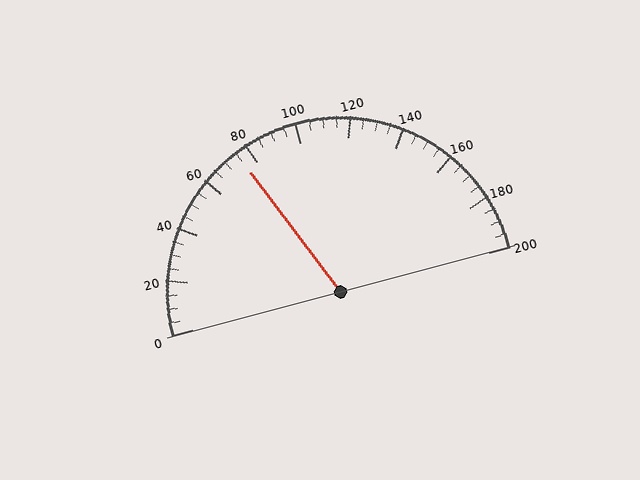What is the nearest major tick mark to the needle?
The nearest major tick mark is 80.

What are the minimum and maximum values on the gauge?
The gauge ranges from 0 to 200.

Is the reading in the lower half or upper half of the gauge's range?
The reading is in the lower half of the range (0 to 200).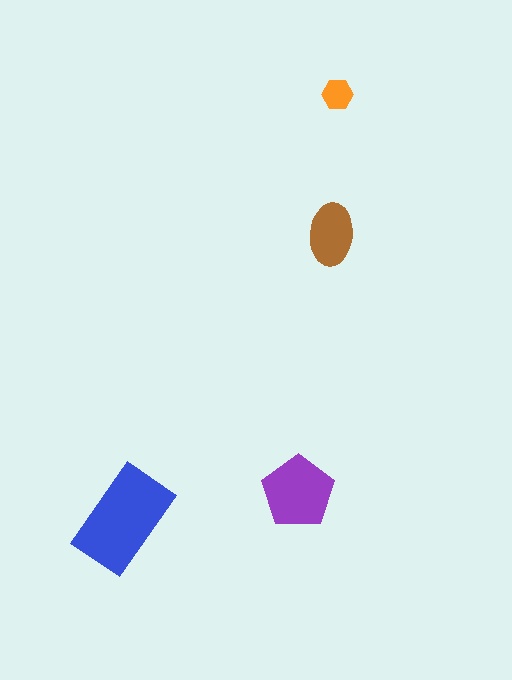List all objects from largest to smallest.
The blue rectangle, the purple pentagon, the brown ellipse, the orange hexagon.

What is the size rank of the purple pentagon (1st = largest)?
2nd.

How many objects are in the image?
There are 4 objects in the image.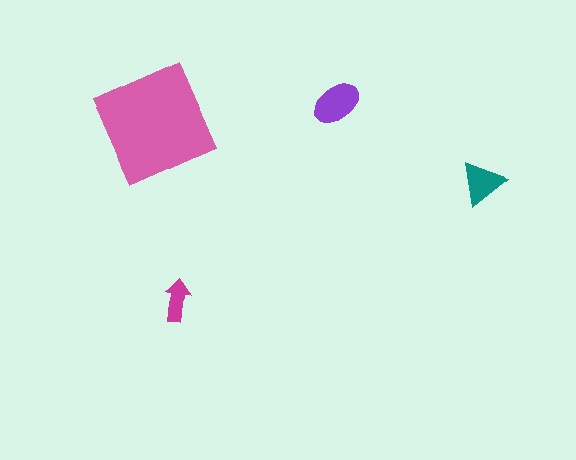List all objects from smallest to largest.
The magenta arrow, the teal triangle, the purple ellipse, the pink square.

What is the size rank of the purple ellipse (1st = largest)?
2nd.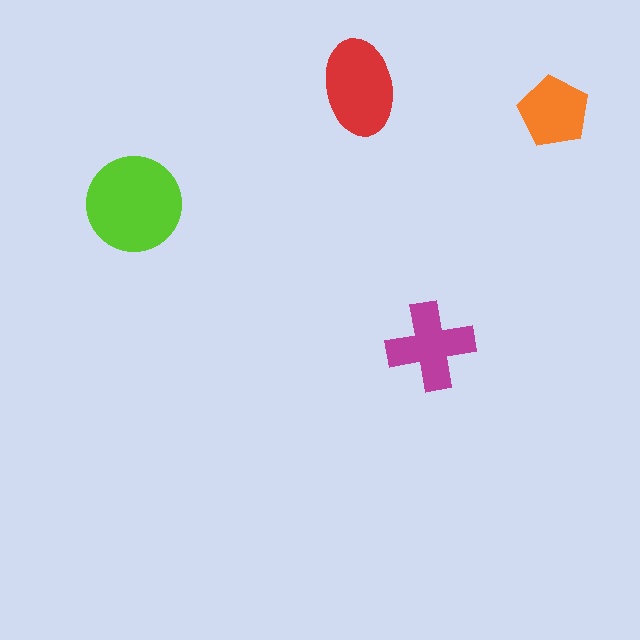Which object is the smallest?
The orange pentagon.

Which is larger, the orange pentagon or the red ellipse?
The red ellipse.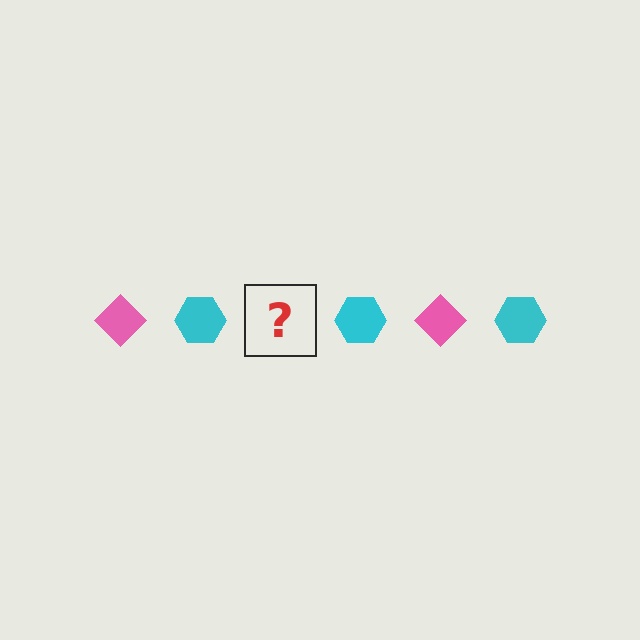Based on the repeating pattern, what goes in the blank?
The blank should be a pink diamond.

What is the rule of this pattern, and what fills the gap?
The rule is that the pattern alternates between pink diamond and cyan hexagon. The gap should be filled with a pink diamond.